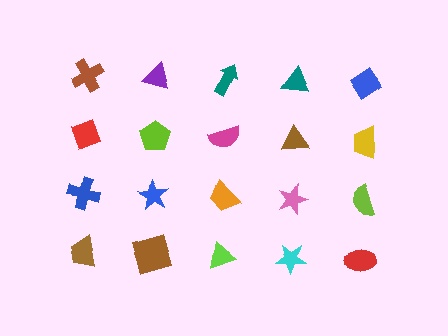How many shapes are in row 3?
5 shapes.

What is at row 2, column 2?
A lime pentagon.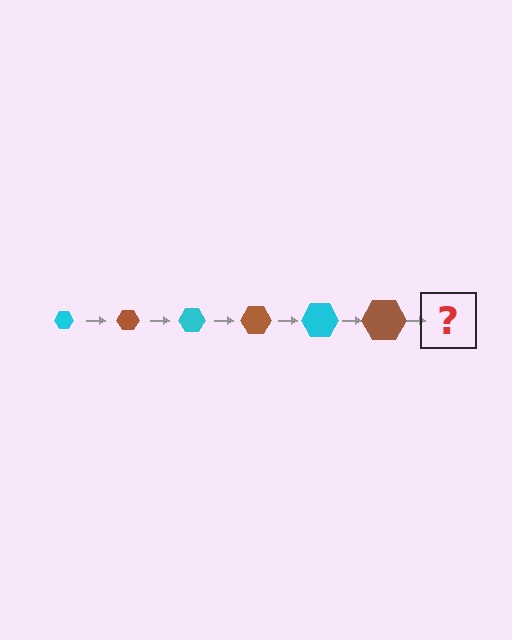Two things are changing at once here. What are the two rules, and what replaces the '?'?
The two rules are that the hexagon grows larger each step and the color cycles through cyan and brown. The '?' should be a cyan hexagon, larger than the previous one.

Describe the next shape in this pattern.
It should be a cyan hexagon, larger than the previous one.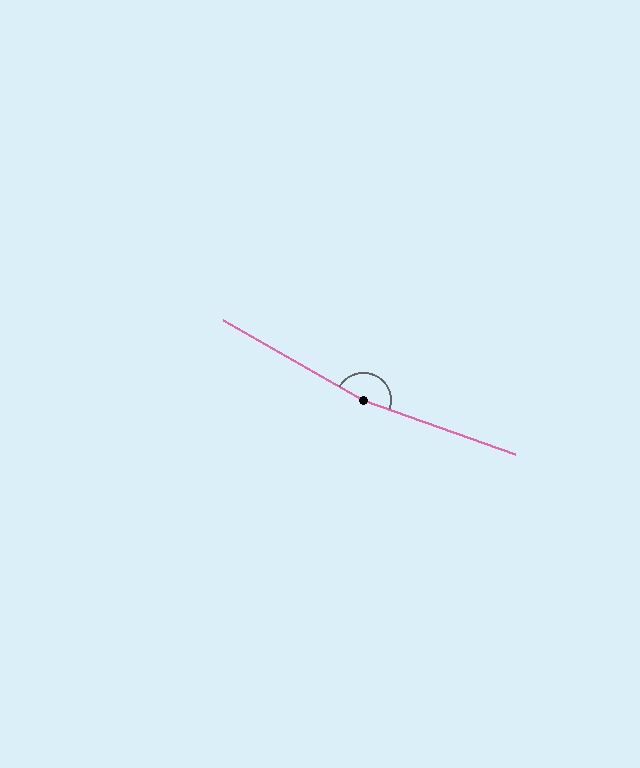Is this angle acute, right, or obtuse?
It is obtuse.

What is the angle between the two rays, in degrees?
Approximately 170 degrees.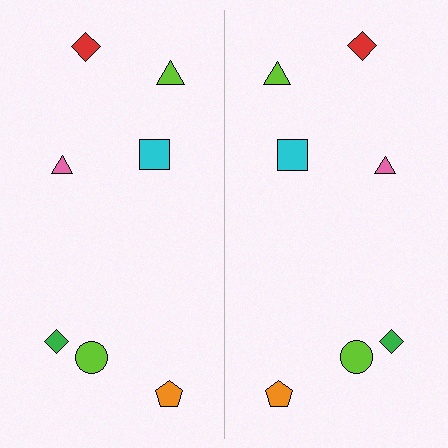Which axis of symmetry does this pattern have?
The pattern has a vertical axis of symmetry running through the center of the image.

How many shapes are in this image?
There are 14 shapes in this image.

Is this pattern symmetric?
Yes, this pattern has bilateral (reflection) symmetry.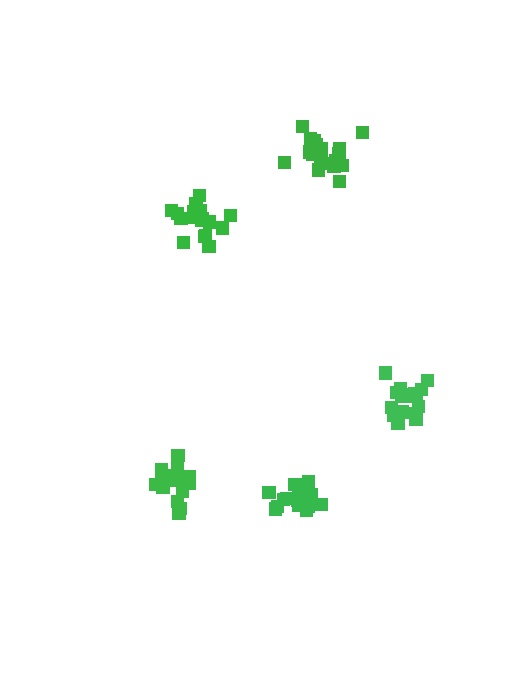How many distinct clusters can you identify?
There are 5 distinct clusters.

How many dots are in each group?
Group 1: 17 dots, Group 2: 16 dots, Group 3: 18 dots, Group 4: 16 dots, Group 5: 15 dots (82 total).